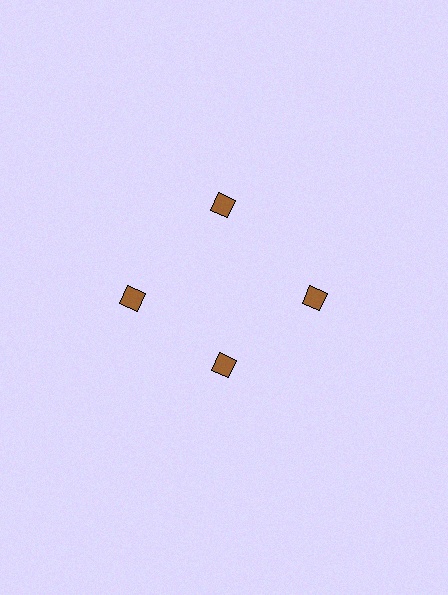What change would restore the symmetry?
The symmetry would be restored by moving it outward, back onto the ring so that all 4 diamonds sit at equal angles and equal distance from the center.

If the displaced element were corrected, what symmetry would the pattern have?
It would have 4-fold rotational symmetry — the pattern would map onto itself every 90 degrees.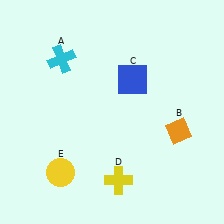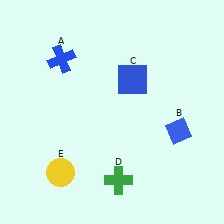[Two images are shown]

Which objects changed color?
A changed from cyan to blue. B changed from orange to blue. D changed from yellow to green.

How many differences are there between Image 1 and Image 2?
There are 3 differences between the two images.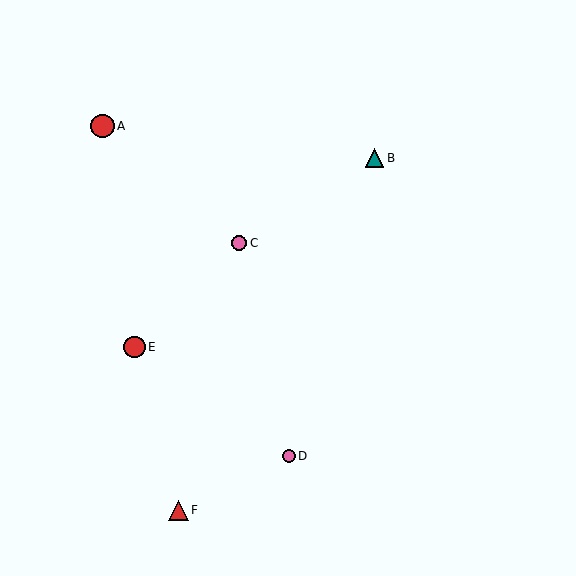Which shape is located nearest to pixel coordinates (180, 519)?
The red triangle (labeled F) at (178, 510) is nearest to that location.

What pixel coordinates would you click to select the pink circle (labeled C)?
Click at (239, 243) to select the pink circle C.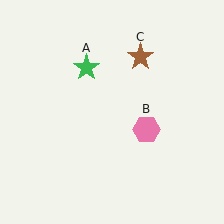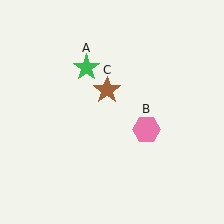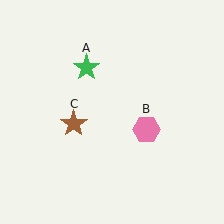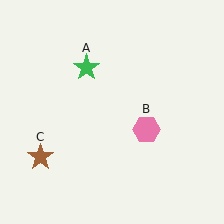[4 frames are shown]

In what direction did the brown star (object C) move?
The brown star (object C) moved down and to the left.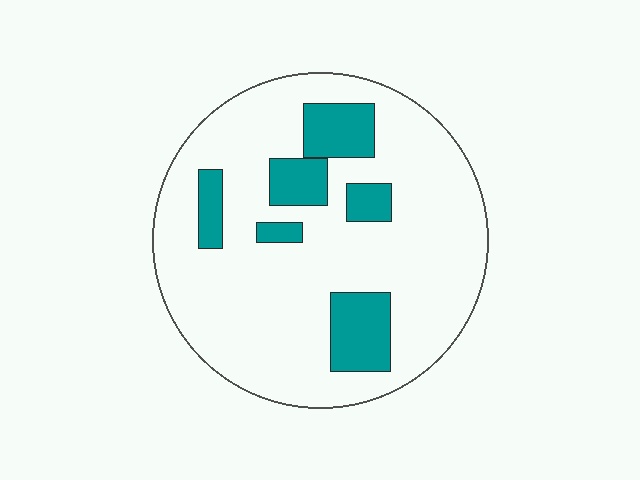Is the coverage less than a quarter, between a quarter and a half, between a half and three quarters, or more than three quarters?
Less than a quarter.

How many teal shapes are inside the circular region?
6.